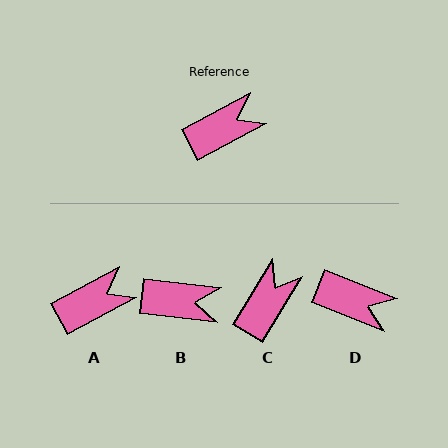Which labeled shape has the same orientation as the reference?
A.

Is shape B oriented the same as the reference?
No, it is off by about 34 degrees.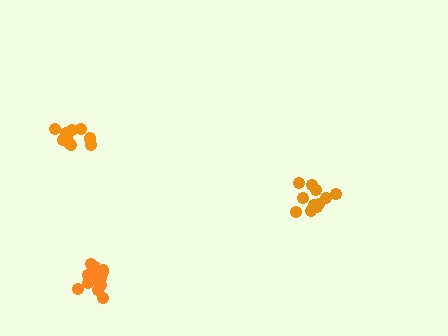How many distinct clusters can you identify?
There are 3 distinct clusters.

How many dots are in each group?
Group 1: 17 dots, Group 2: 11 dots, Group 3: 11 dots (39 total).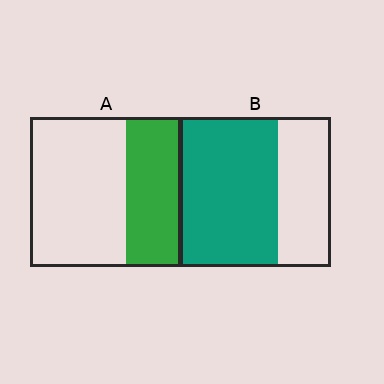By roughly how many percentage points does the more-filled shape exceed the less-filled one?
By roughly 30 percentage points (B over A).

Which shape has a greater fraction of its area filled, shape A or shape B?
Shape B.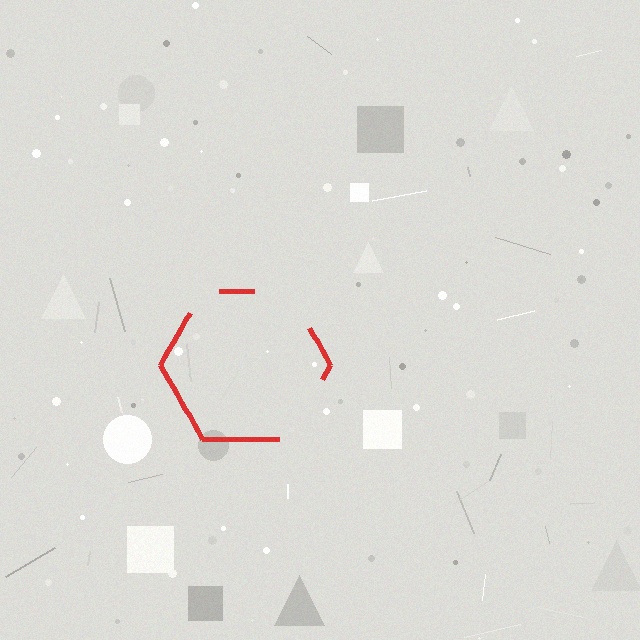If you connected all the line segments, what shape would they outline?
They would outline a hexagon.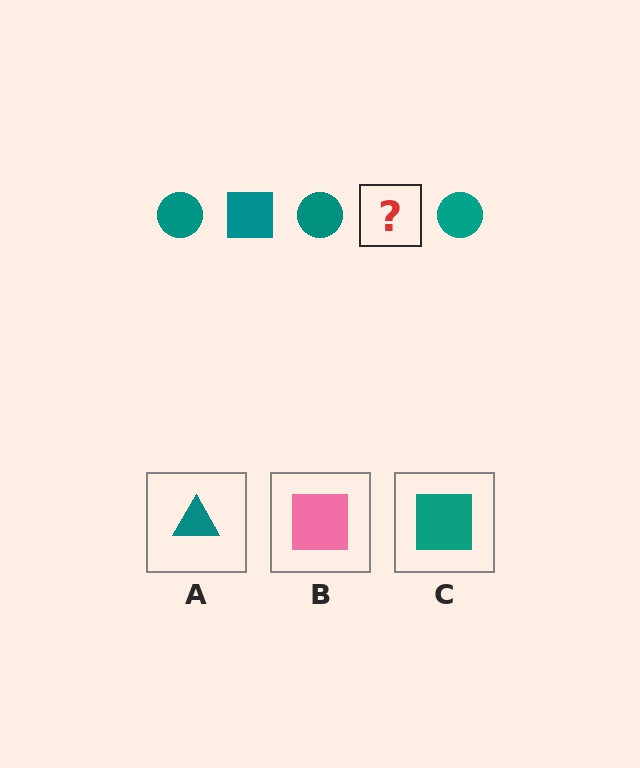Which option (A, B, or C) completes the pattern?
C.